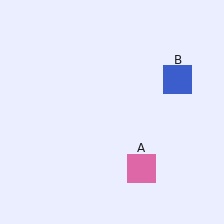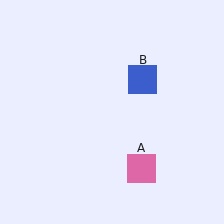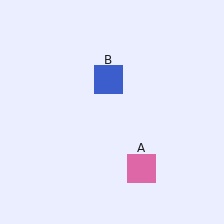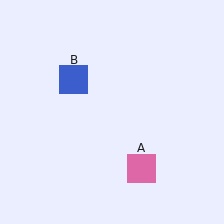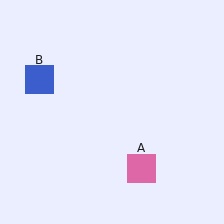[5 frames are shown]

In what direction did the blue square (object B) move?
The blue square (object B) moved left.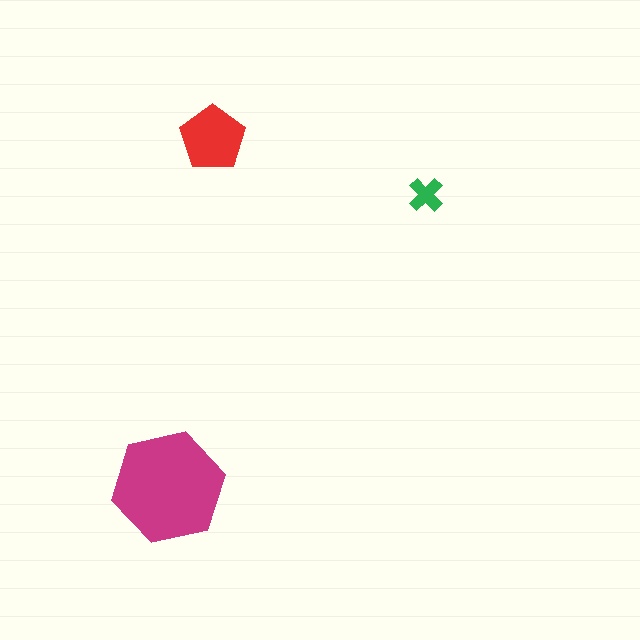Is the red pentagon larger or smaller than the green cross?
Larger.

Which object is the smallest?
The green cross.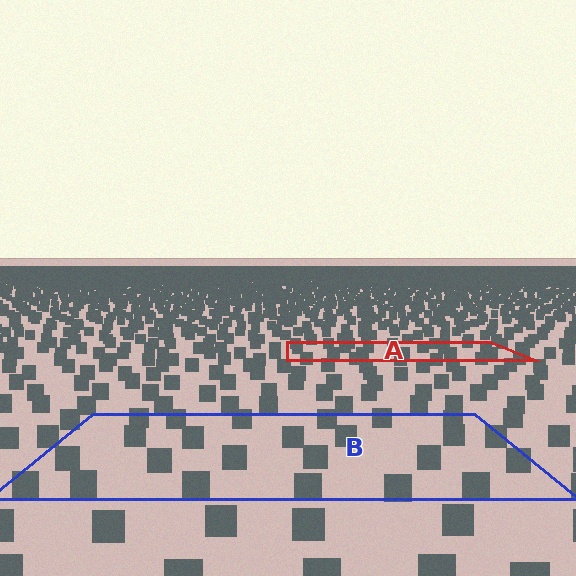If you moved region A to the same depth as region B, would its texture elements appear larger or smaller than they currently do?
They would appear larger. At a closer depth, the same texture elements are projected at a bigger on-screen size.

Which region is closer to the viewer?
Region B is closer. The texture elements there are larger and more spread out.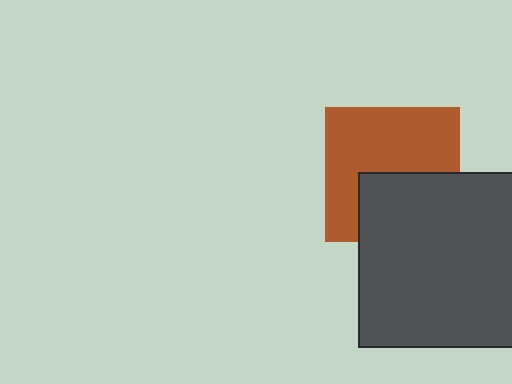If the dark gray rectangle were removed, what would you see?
You would see the complete brown square.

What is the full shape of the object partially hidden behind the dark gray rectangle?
The partially hidden object is a brown square.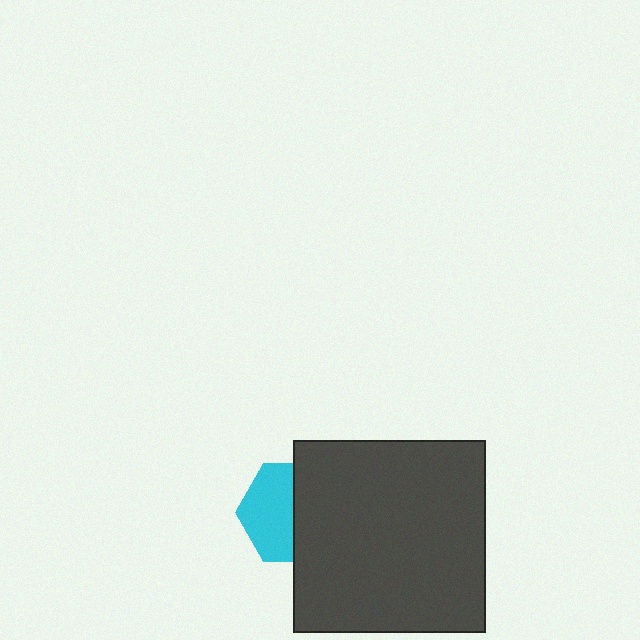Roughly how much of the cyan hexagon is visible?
About half of it is visible (roughly 52%).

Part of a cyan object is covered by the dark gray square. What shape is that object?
It is a hexagon.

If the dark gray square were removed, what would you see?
You would see the complete cyan hexagon.